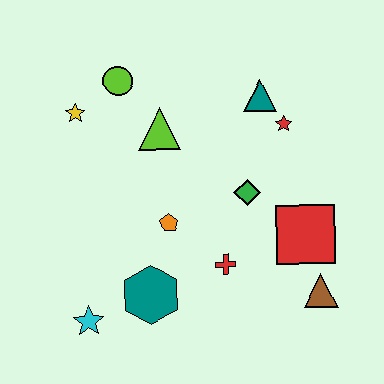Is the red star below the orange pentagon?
No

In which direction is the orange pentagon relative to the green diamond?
The orange pentagon is to the left of the green diamond.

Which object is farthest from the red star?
The cyan star is farthest from the red star.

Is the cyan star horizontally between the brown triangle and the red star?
No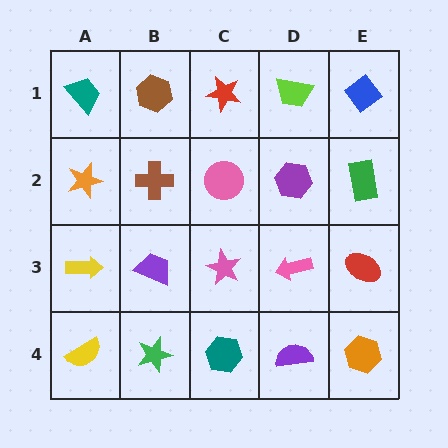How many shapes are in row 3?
5 shapes.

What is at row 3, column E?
A red ellipse.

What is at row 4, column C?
A teal hexagon.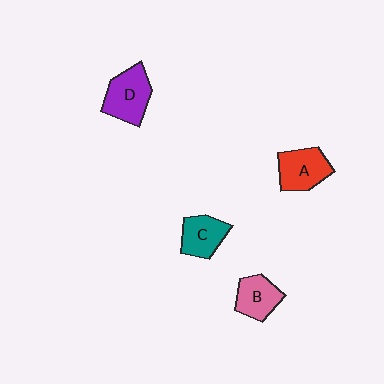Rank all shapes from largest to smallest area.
From largest to smallest: D (purple), A (red), C (teal), B (pink).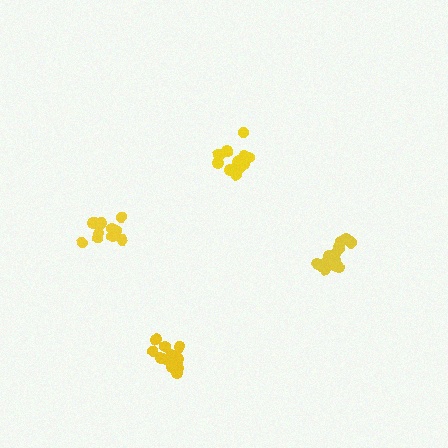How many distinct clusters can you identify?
There are 4 distinct clusters.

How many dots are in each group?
Group 1: 13 dots, Group 2: 12 dots, Group 3: 13 dots, Group 4: 14 dots (52 total).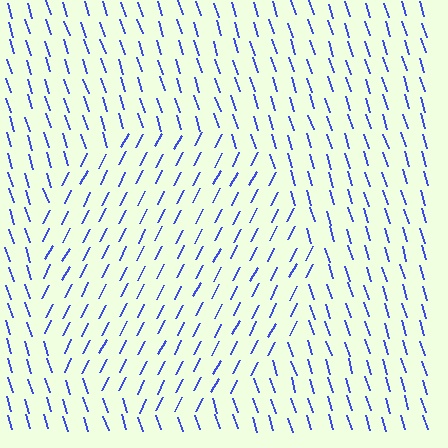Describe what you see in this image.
The image is filled with small blue line segments. A circle region in the image has lines oriented differently from the surrounding lines, creating a visible texture boundary.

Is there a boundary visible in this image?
Yes, there is a texture boundary formed by a change in line orientation.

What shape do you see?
I see a circle.